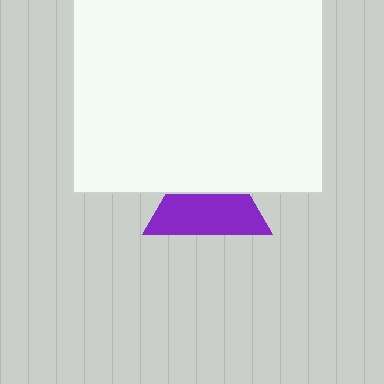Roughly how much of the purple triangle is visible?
About half of it is visible (roughly 60%).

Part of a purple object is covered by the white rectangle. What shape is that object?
It is a triangle.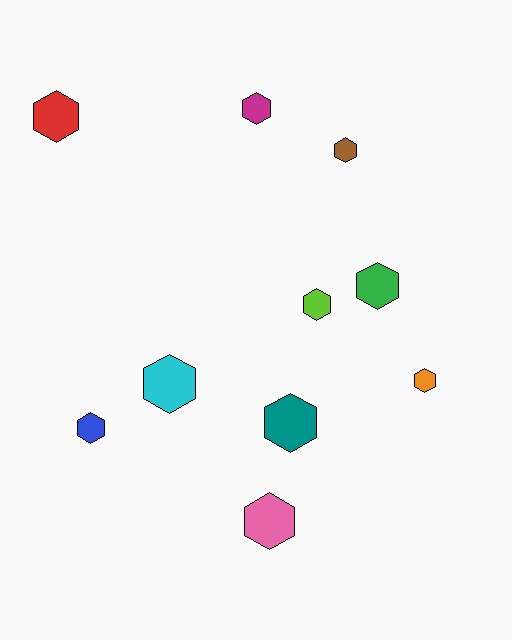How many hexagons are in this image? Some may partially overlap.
There are 10 hexagons.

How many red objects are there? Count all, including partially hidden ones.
There is 1 red object.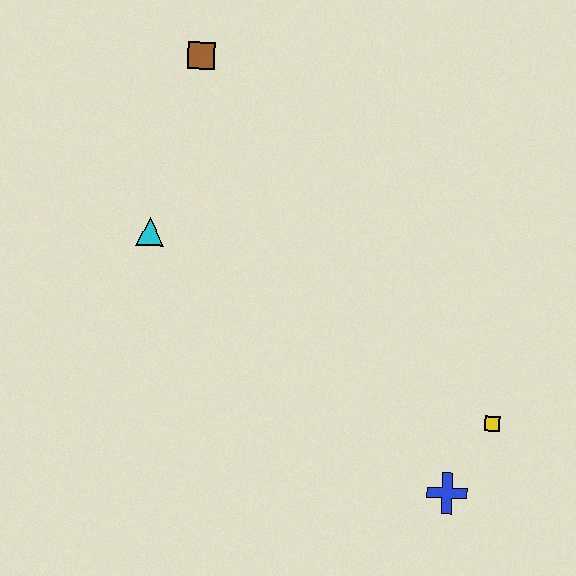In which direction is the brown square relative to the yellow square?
The brown square is above the yellow square.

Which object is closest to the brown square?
The cyan triangle is closest to the brown square.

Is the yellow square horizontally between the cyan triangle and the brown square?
No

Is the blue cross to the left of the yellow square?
Yes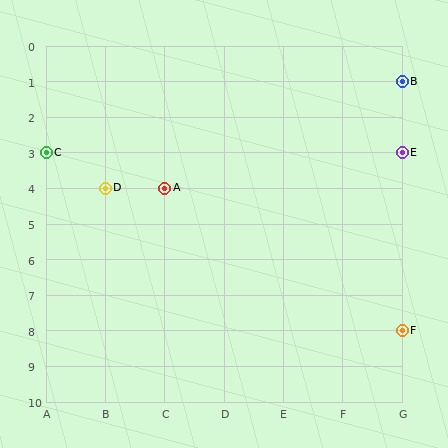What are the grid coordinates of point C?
Point C is at grid coordinates (A, 3).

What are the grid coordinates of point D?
Point D is at grid coordinates (B, 4).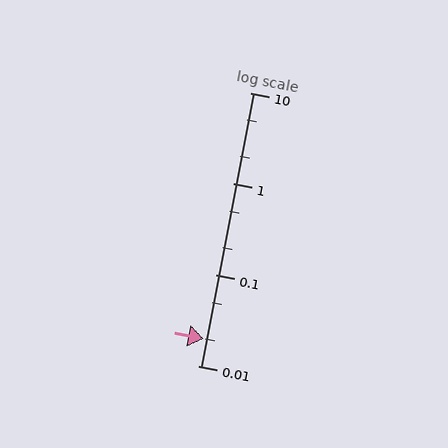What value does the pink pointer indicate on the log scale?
The pointer indicates approximately 0.02.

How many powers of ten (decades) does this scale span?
The scale spans 3 decades, from 0.01 to 10.